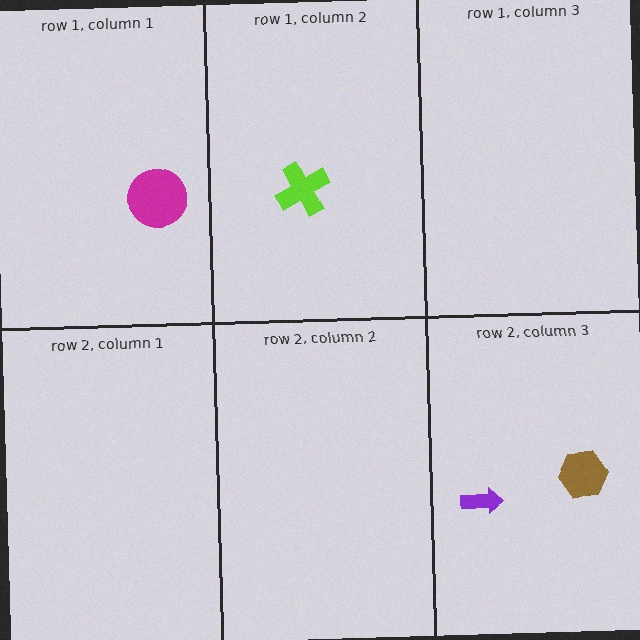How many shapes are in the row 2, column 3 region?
2.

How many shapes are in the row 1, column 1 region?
1.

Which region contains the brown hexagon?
The row 2, column 3 region.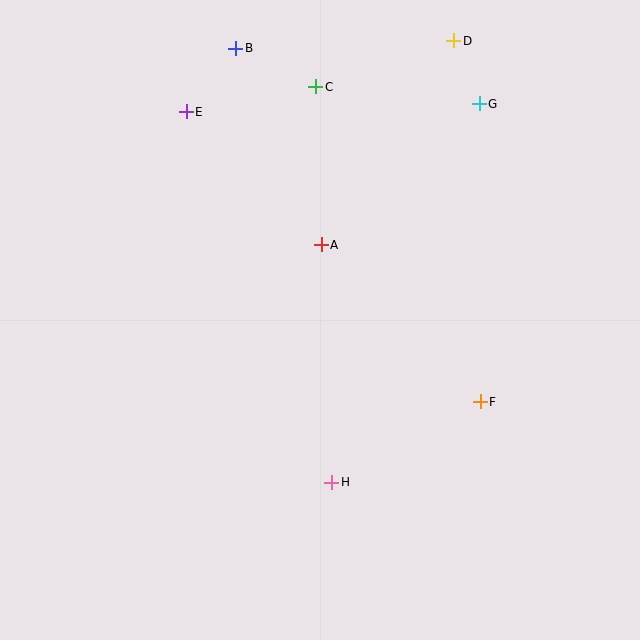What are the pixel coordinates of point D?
Point D is at (454, 41).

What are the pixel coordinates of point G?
Point G is at (479, 104).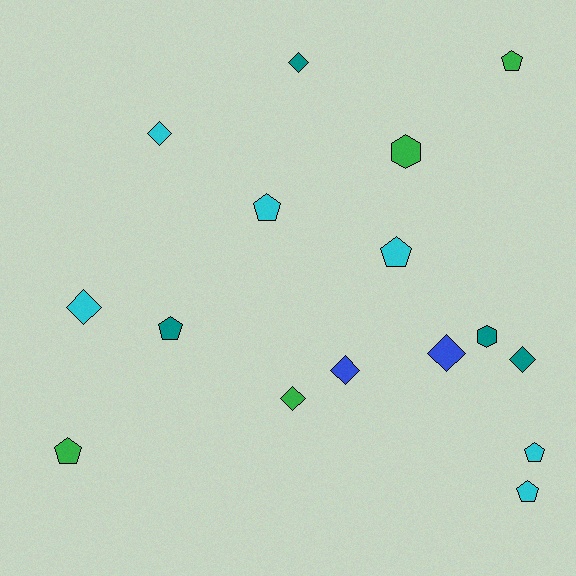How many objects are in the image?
There are 16 objects.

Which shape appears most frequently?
Pentagon, with 7 objects.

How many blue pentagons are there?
There are no blue pentagons.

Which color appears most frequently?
Cyan, with 6 objects.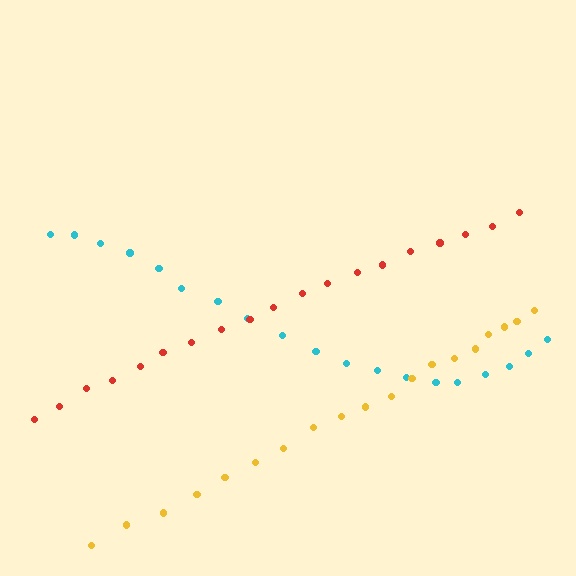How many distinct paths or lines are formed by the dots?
There are 3 distinct paths.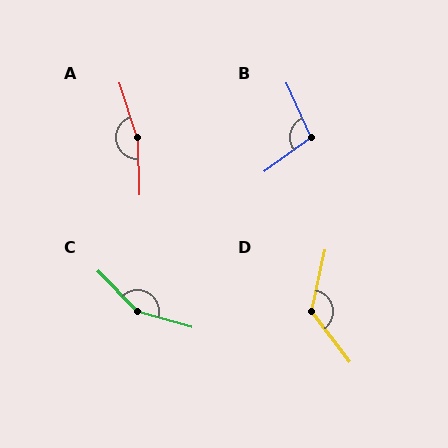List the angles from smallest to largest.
B (102°), D (130°), C (151°), A (163°).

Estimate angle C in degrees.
Approximately 151 degrees.